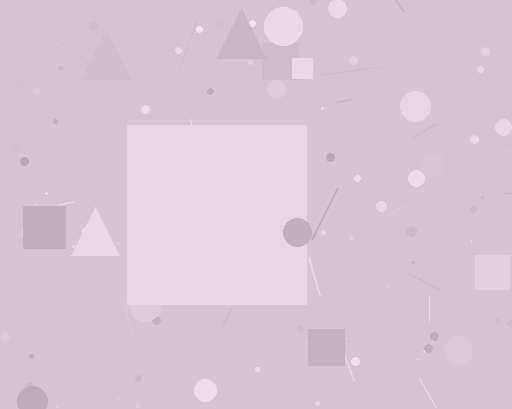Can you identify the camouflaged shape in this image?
The camouflaged shape is a square.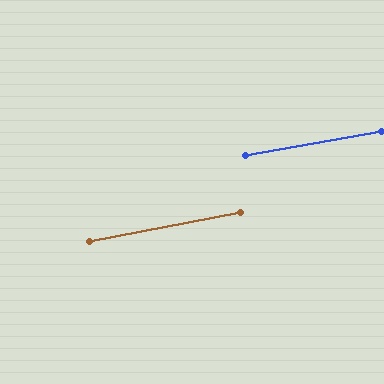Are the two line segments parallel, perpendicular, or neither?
Parallel — their directions differ by only 0.9°.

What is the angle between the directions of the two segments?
Approximately 1 degree.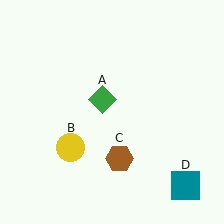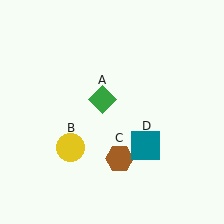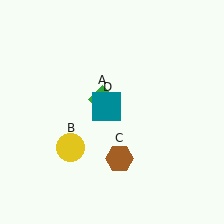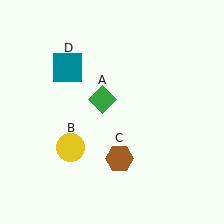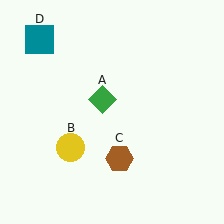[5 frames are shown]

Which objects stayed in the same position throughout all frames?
Green diamond (object A) and yellow circle (object B) and brown hexagon (object C) remained stationary.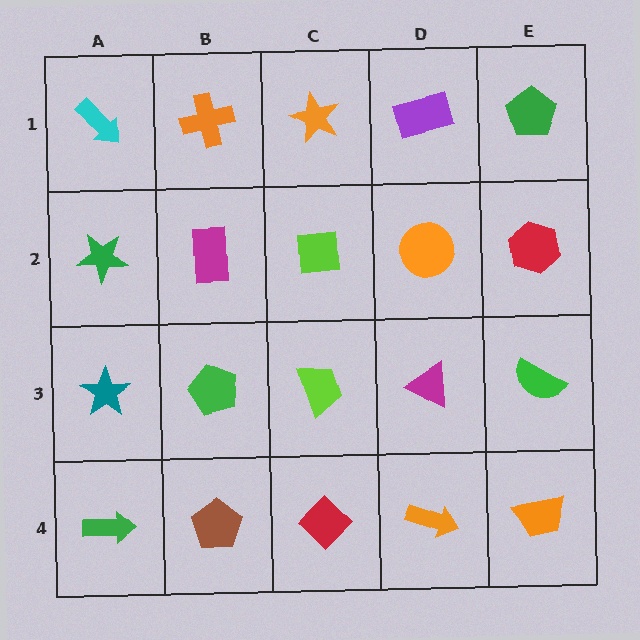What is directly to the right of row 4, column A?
A brown pentagon.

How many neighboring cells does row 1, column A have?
2.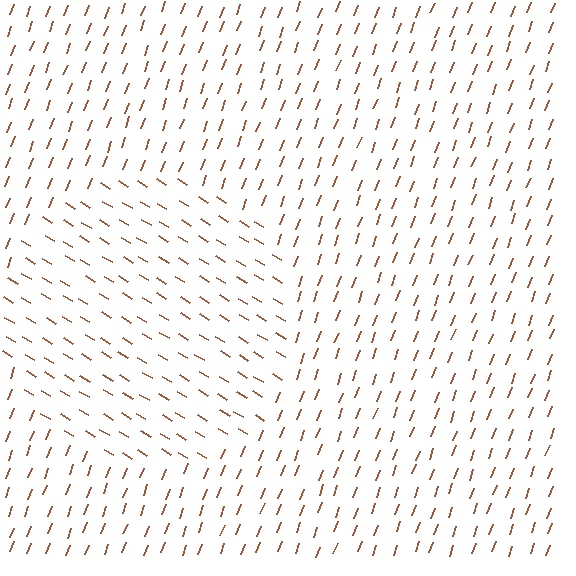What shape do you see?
I see a circle.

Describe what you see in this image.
The image is filled with small brown line segments. A circle region in the image has lines oriented differently from the surrounding lines, creating a visible texture boundary.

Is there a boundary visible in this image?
Yes, there is a texture boundary formed by a change in line orientation.